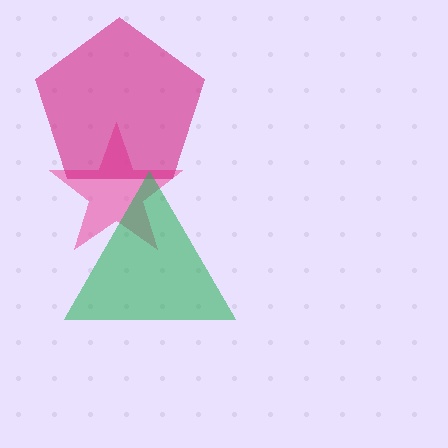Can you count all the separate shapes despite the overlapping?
Yes, there are 3 separate shapes.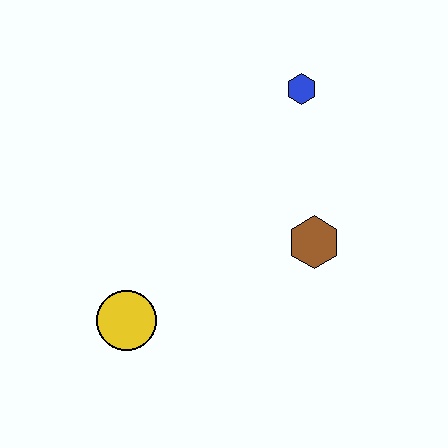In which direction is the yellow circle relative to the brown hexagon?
The yellow circle is to the left of the brown hexagon.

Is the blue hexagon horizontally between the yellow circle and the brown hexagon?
Yes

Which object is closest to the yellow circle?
The brown hexagon is closest to the yellow circle.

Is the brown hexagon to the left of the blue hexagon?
No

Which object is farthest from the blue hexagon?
The yellow circle is farthest from the blue hexagon.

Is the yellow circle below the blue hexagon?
Yes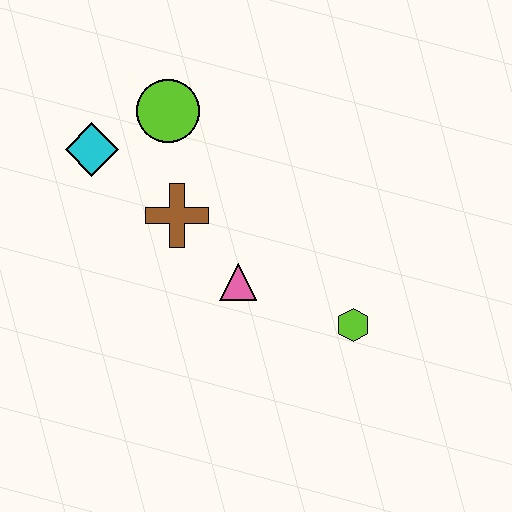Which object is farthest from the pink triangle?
The cyan diamond is farthest from the pink triangle.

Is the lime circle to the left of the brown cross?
Yes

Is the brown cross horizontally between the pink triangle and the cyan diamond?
Yes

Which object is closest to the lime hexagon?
The pink triangle is closest to the lime hexagon.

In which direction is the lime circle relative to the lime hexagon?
The lime circle is above the lime hexagon.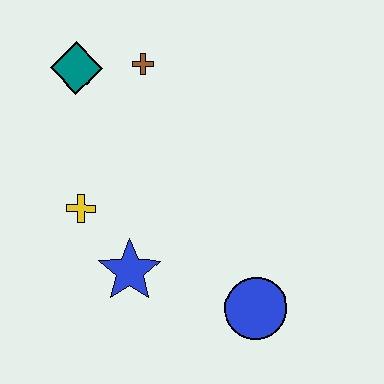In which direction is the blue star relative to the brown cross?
The blue star is below the brown cross.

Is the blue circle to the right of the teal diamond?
Yes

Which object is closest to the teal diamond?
The brown cross is closest to the teal diamond.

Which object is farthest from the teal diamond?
The blue circle is farthest from the teal diamond.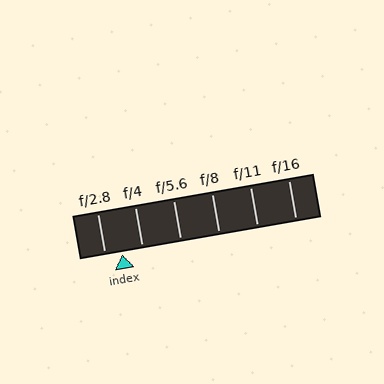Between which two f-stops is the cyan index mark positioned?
The index mark is between f/2.8 and f/4.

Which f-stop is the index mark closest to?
The index mark is closest to f/2.8.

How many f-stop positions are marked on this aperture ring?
There are 6 f-stop positions marked.